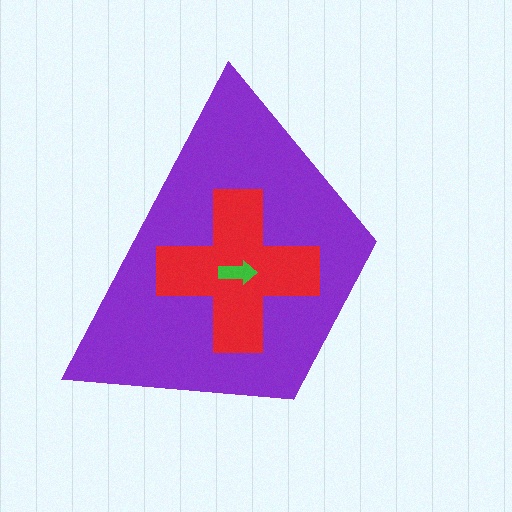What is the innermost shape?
The green arrow.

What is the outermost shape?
The purple trapezoid.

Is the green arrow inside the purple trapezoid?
Yes.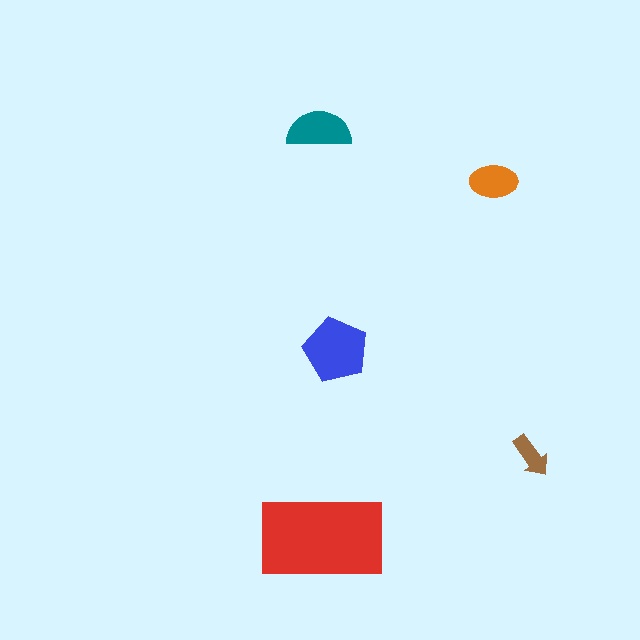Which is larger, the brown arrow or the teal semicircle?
The teal semicircle.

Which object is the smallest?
The brown arrow.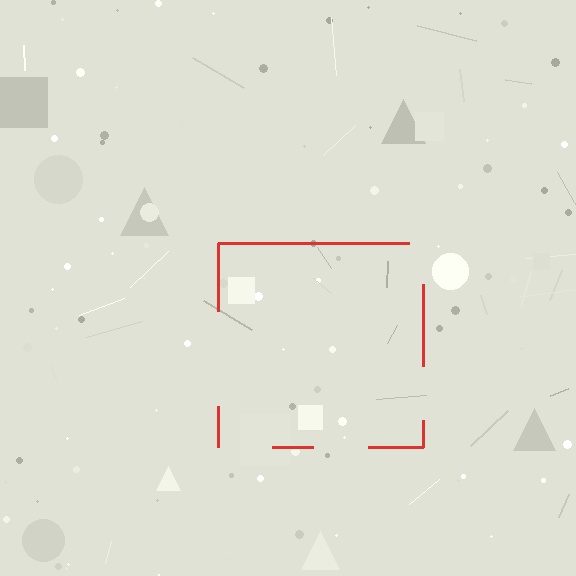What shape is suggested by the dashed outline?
The dashed outline suggests a square.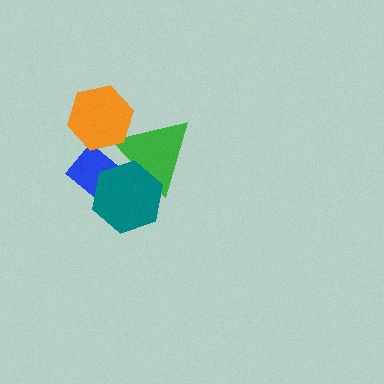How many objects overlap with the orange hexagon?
1 object overlaps with the orange hexagon.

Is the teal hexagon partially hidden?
No, no other shape covers it.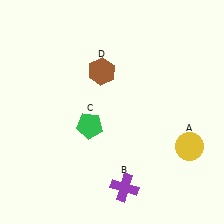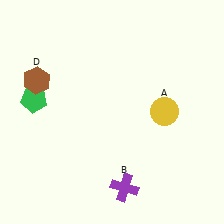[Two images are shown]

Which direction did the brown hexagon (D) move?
The brown hexagon (D) moved left.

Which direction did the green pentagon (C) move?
The green pentagon (C) moved left.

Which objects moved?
The objects that moved are: the yellow circle (A), the green pentagon (C), the brown hexagon (D).